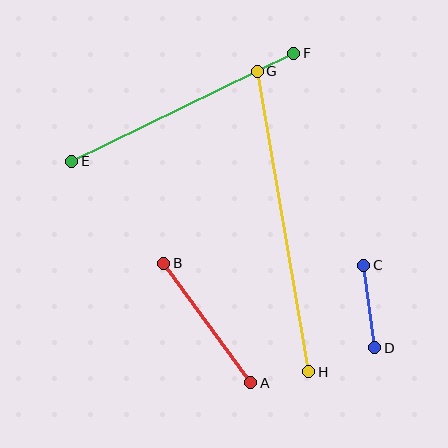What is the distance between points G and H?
The distance is approximately 305 pixels.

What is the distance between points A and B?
The distance is approximately 148 pixels.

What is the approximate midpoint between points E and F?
The midpoint is at approximately (183, 107) pixels.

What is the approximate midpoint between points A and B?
The midpoint is at approximately (207, 323) pixels.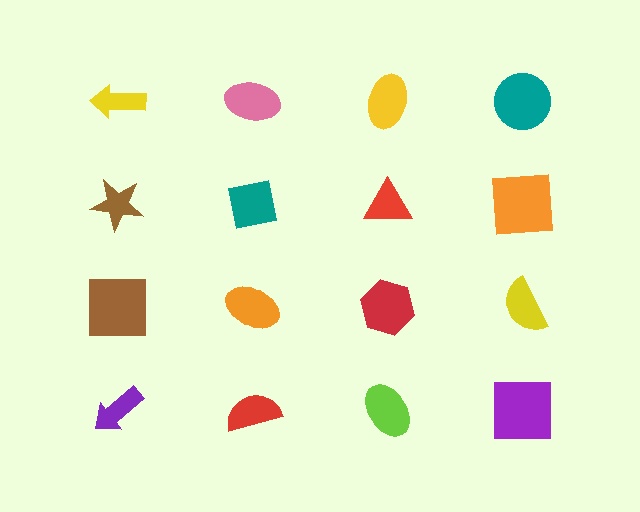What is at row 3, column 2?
An orange ellipse.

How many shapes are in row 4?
4 shapes.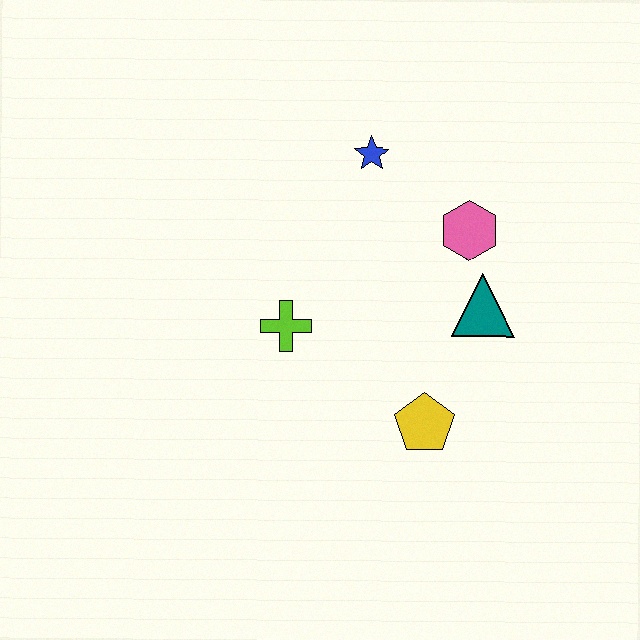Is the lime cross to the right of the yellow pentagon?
No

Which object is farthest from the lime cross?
The pink hexagon is farthest from the lime cross.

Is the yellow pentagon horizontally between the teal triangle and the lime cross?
Yes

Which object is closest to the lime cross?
The yellow pentagon is closest to the lime cross.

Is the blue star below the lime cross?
No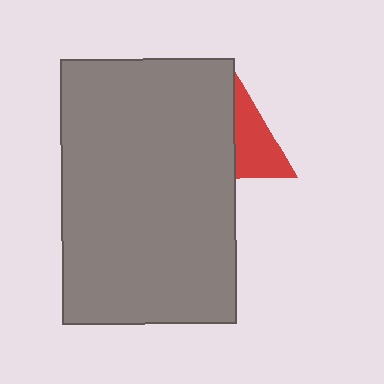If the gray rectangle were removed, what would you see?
You would see the complete red triangle.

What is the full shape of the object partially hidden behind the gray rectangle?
The partially hidden object is a red triangle.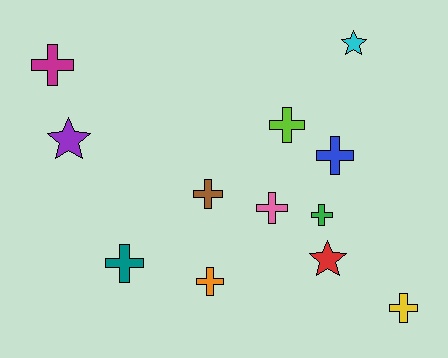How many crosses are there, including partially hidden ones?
There are 9 crosses.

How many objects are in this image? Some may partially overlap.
There are 12 objects.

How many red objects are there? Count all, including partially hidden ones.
There is 1 red object.